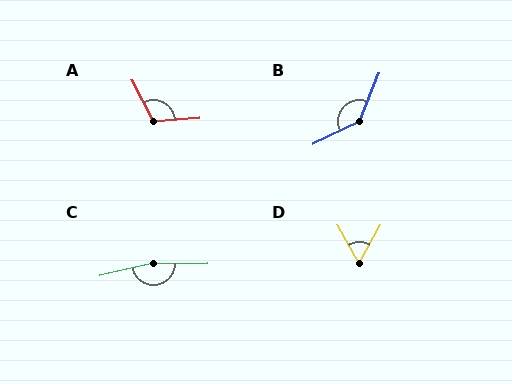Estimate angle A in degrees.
Approximately 114 degrees.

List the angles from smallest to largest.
D (57°), A (114°), B (137°), C (168°).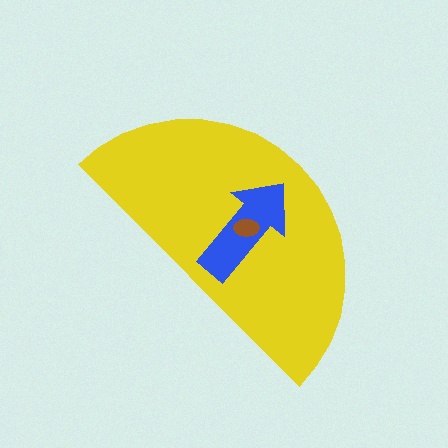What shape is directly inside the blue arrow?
The brown ellipse.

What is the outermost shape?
The yellow semicircle.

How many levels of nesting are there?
3.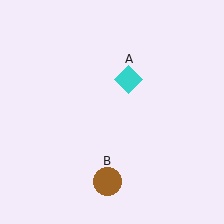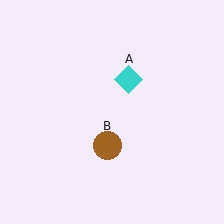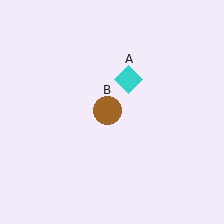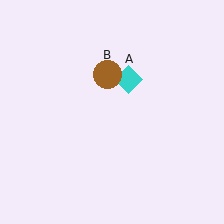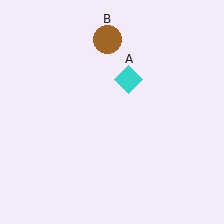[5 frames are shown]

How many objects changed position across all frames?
1 object changed position: brown circle (object B).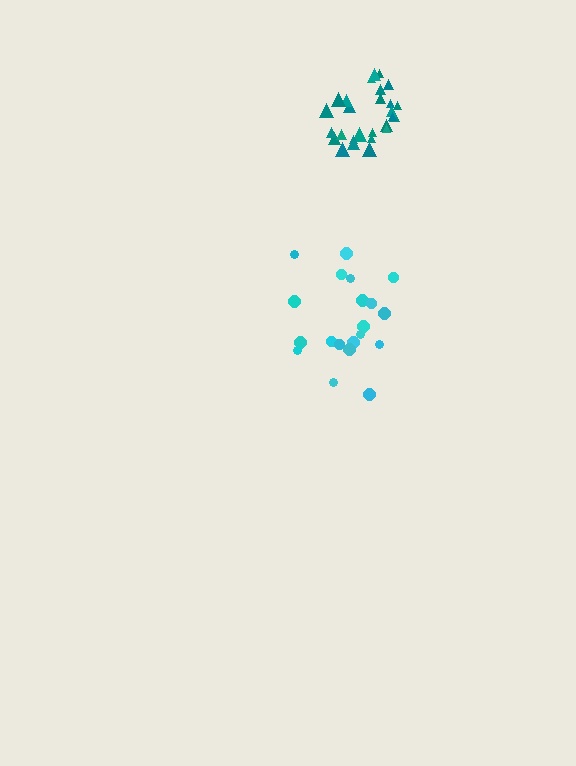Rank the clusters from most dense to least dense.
teal, cyan.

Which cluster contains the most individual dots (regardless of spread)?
Teal (27).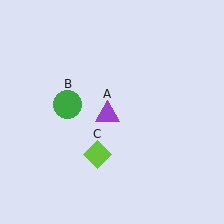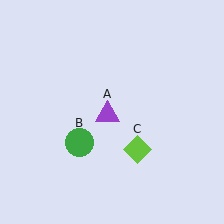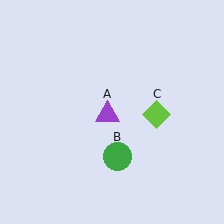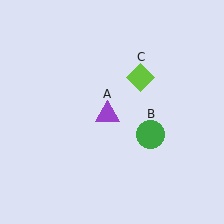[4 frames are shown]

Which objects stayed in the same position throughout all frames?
Purple triangle (object A) remained stationary.